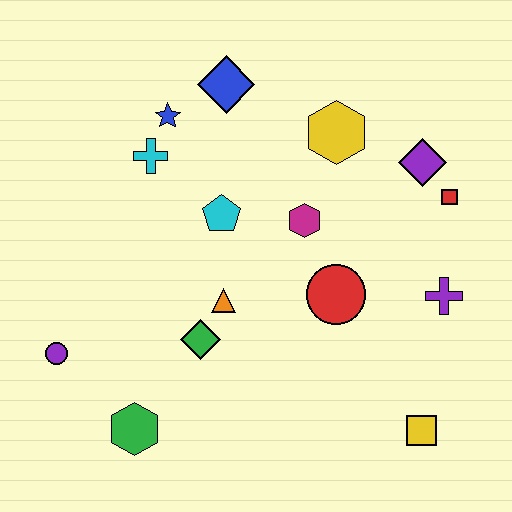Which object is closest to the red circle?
The magenta hexagon is closest to the red circle.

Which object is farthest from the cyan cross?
The yellow square is farthest from the cyan cross.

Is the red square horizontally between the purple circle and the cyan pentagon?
No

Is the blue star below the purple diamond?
No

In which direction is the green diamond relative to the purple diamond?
The green diamond is to the left of the purple diamond.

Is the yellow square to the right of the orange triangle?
Yes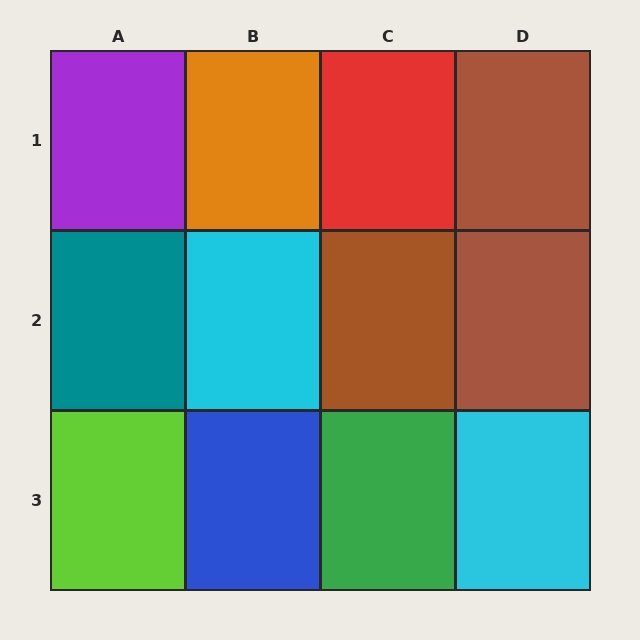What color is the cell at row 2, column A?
Teal.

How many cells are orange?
1 cell is orange.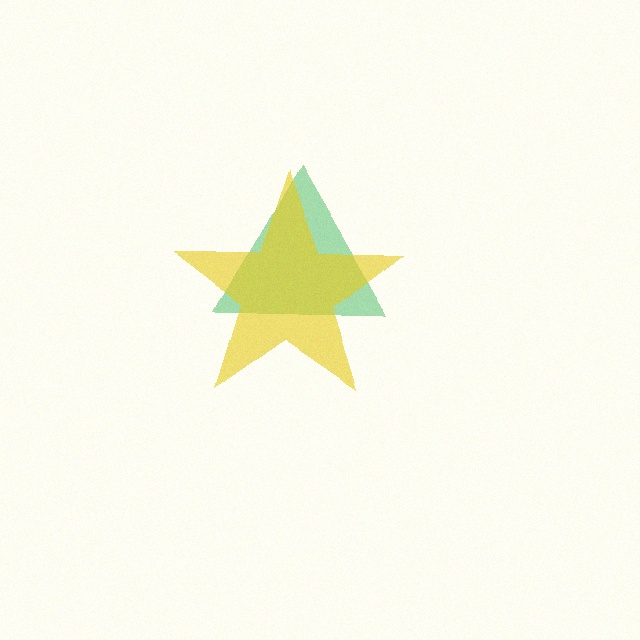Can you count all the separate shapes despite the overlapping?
Yes, there are 2 separate shapes.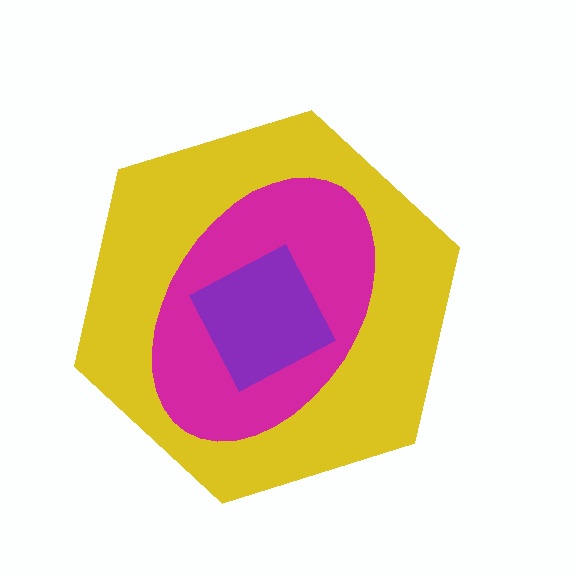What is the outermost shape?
The yellow hexagon.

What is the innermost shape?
The purple square.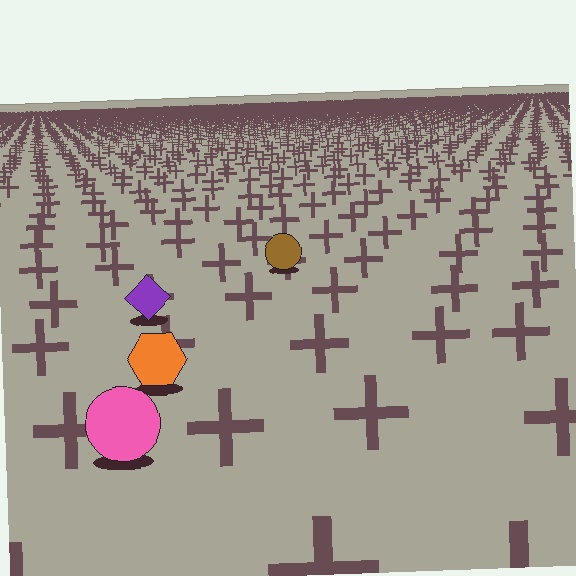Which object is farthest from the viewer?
The brown circle is farthest from the viewer. It appears smaller and the ground texture around it is denser.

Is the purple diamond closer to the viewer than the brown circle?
Yes. The purple diamond is closer — you can tell from the texture gradient: the ground texture is coarser near it.